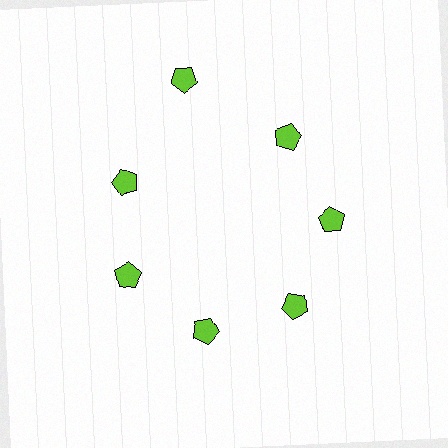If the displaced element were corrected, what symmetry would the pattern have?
It would have 7-fold rotational symmetry — the pattern would map onto itself every 51 degrees.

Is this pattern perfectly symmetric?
No. The 7 lime pentagons are arranged in a ring, but one element near the 12 o'clock position is pushed outward from the center, breaking the 7-fold rotational symmetry.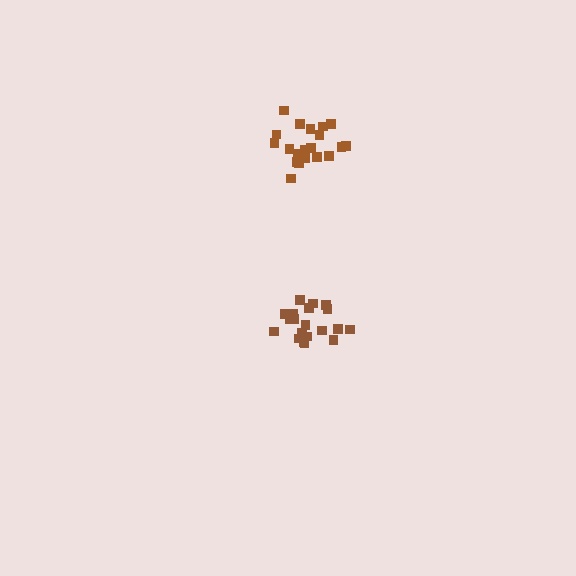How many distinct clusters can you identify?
There are 2 distinct clusters.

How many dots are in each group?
Group 1: 20 dots, Group 2: 20 dots (40 total).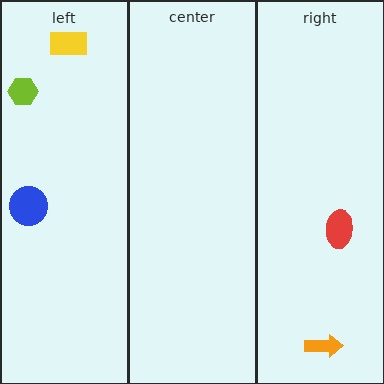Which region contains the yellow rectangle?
The left region.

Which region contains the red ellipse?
The right region.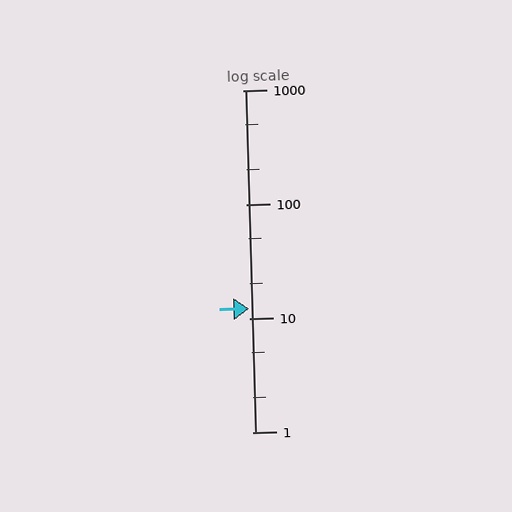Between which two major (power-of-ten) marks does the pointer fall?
The pointer is between 10 and 100.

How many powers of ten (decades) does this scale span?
The scale spans 3 decades, from 1 to 1000.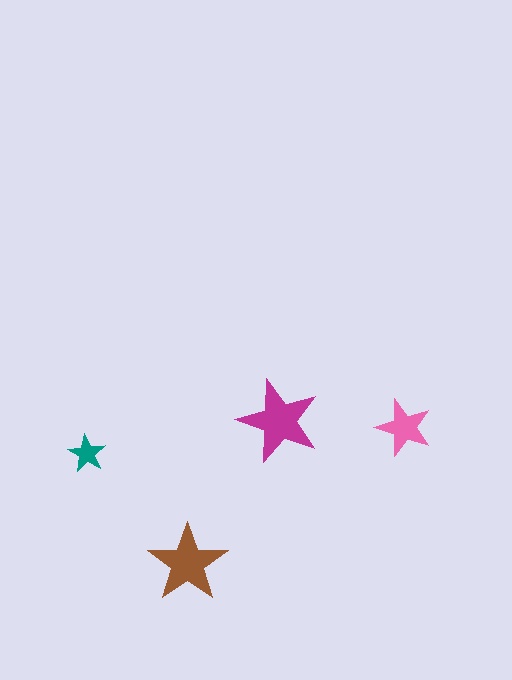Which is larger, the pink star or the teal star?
The pink one.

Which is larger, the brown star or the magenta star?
The magenta one.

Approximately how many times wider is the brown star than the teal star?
About 2 times wider.